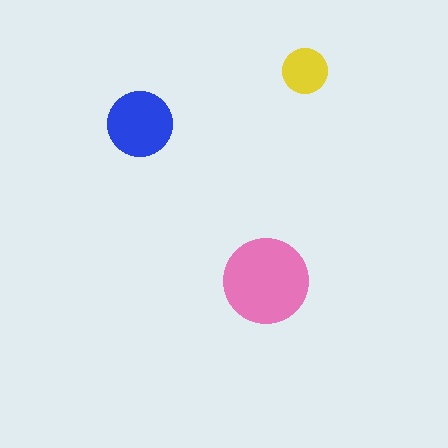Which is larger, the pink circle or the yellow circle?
The pink one.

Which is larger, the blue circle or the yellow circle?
The blue one.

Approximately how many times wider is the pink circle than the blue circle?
About 1.5 times wider.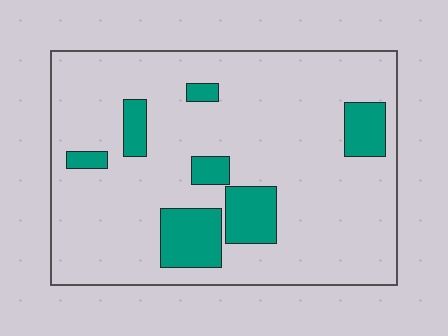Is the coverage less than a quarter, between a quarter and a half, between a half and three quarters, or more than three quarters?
Less than a quarter.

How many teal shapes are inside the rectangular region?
7.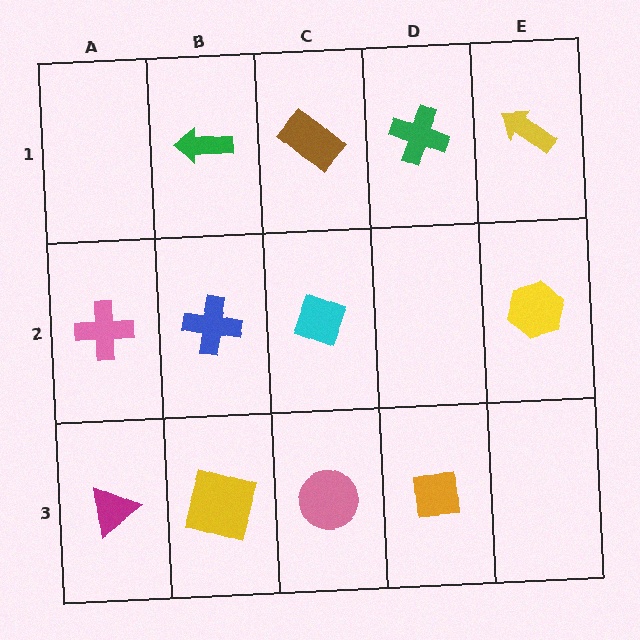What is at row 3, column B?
A yellow square.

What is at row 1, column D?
A green cross.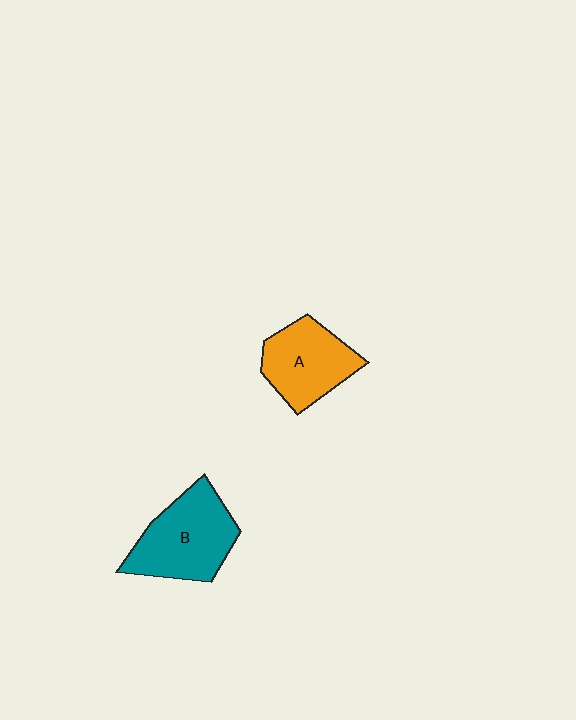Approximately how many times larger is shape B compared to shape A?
Approximately 1.2 times.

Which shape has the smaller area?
Shape A (orange).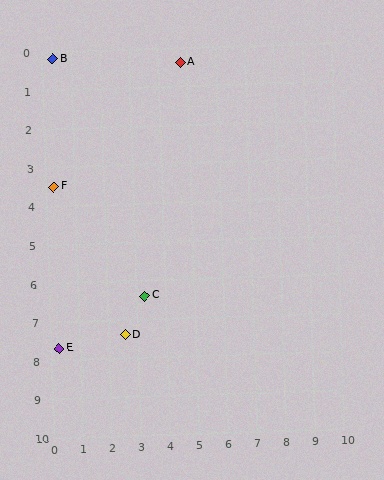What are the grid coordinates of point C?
Point C is at approximately (3.3, 6.4).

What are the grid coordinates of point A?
Point A is at approximately (4.8, 0.4).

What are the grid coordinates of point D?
Point D is at approximately (2.6, 7.4).